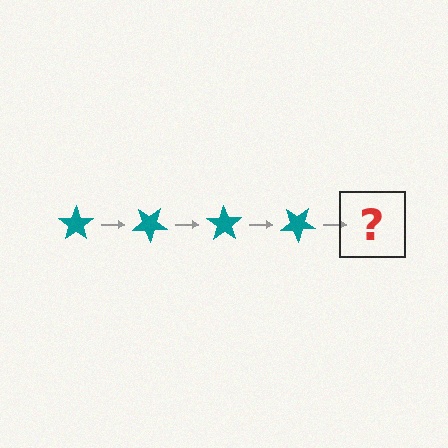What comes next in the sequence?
The next element should be a teal star rotated 140 degrees.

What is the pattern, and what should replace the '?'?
The pattern is that the star rotates 35 degrees each step. The '?' should be a teal star rotated 140 degrees.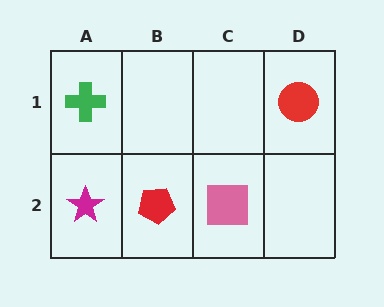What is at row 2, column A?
A magenta star.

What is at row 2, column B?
A red pentagon.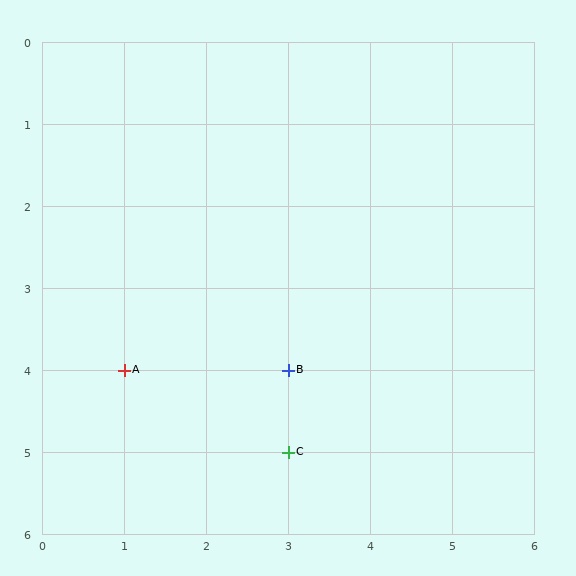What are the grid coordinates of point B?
Point B is at grid coordinates (3, 4).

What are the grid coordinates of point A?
Point A is at grid coordinates (1, 4).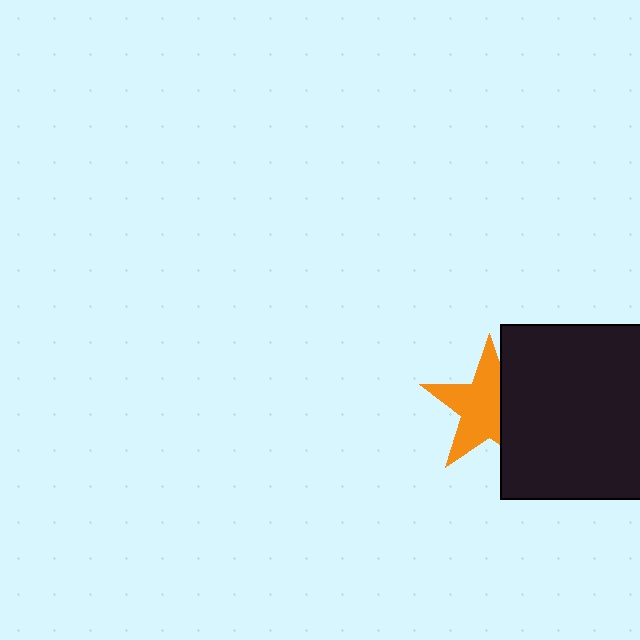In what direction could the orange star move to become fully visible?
The orange star could move left. That would shift it out from behind the black square entirely.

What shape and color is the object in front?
The object in front is a black square.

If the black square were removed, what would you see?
You would see the complete orange star.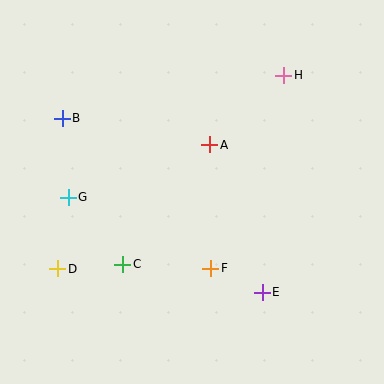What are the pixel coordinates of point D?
Point D is at (58, 269).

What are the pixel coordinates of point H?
Point H is at (284, 75).